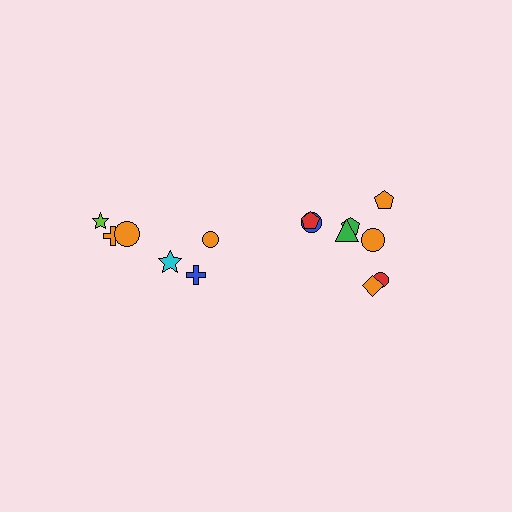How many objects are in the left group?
There are 6 objects.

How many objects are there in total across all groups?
There are 14 objects.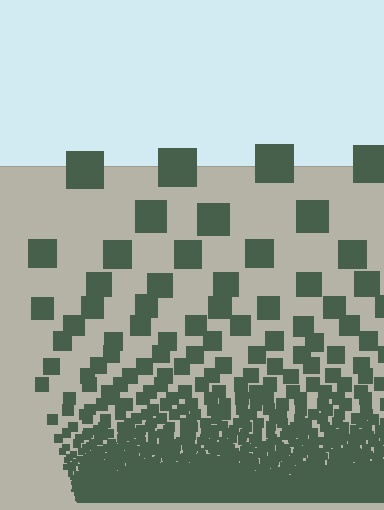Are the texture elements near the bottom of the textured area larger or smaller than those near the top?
Smaller. The gradient is inverted — elements near the bottom are smaller and denser.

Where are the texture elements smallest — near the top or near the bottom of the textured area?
Near the bottom.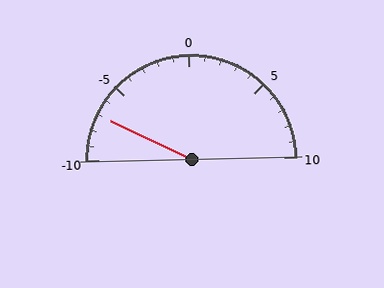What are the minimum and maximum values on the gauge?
The gauge ranges from -10 to 10.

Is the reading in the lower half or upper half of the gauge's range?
The reading is in the lower half of the range (-10 to 10).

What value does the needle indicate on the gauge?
The needle indicates approximately -7.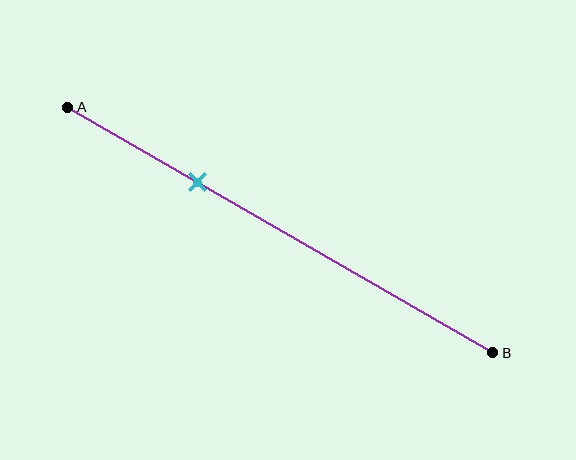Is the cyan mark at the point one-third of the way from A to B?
Yes, the mark is approximately at the one-third point.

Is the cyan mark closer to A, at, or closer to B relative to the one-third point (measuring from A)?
The cyan mark is approximately at the one-third point of segment AB.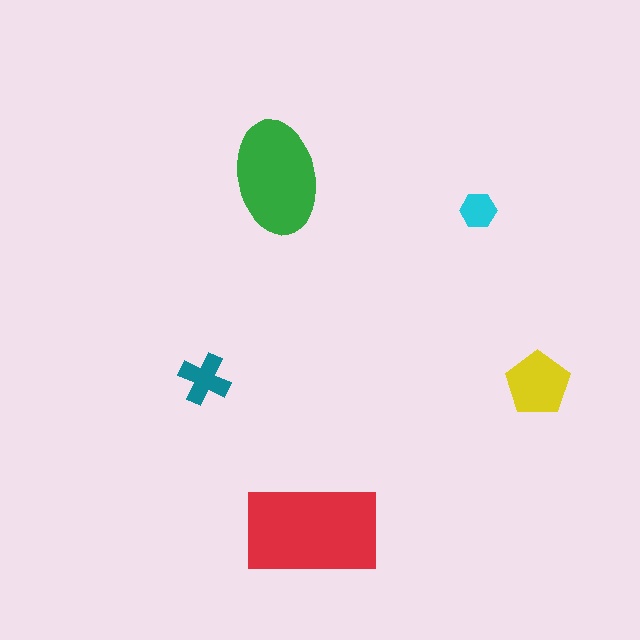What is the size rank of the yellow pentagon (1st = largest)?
3rd.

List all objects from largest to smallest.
The red rectangle, the green ellipse, the yellow pentagon, the teal cross, the cyan hexagon.